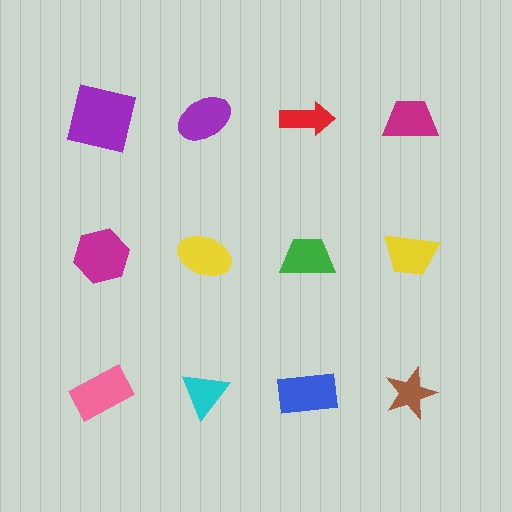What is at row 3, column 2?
A cyan triangle.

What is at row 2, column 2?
A yellow ellipse.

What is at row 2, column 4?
A yellow trapezoid.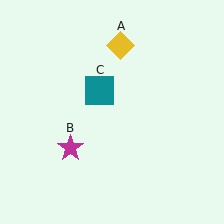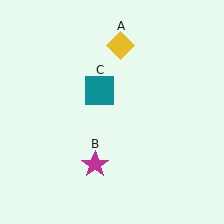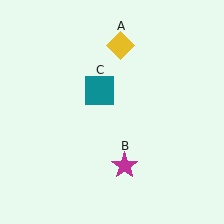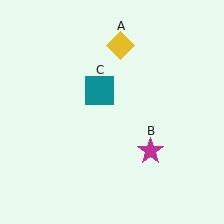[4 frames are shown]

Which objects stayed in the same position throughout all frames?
Yellow diamond (object A) and teal square (object C) remained stationary.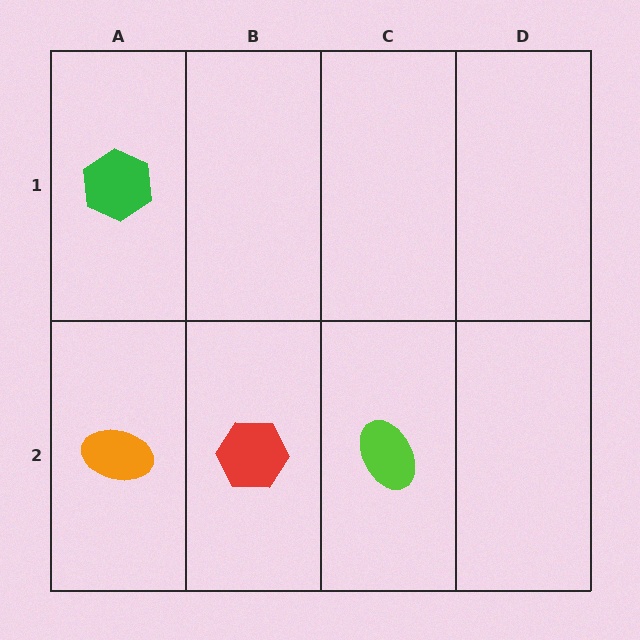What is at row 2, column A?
An orange ellipse.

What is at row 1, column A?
A green hexagon.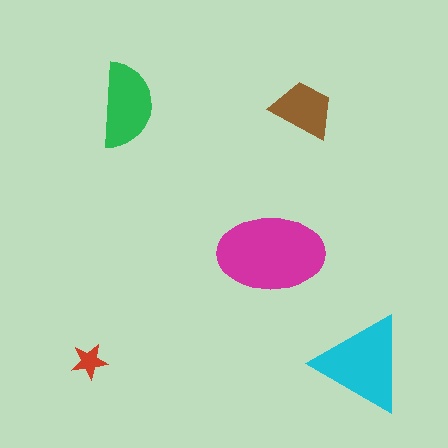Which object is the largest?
The magenta ellipse.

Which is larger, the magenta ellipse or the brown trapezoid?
The magenta ellipse.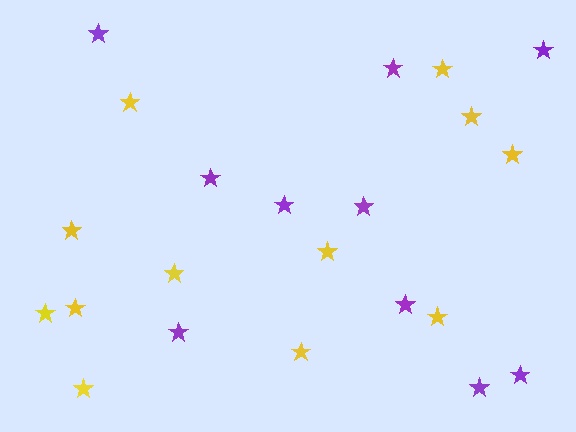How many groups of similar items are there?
There are 2 groups: one group of purple stars (10) and one group of yellow stars (12).